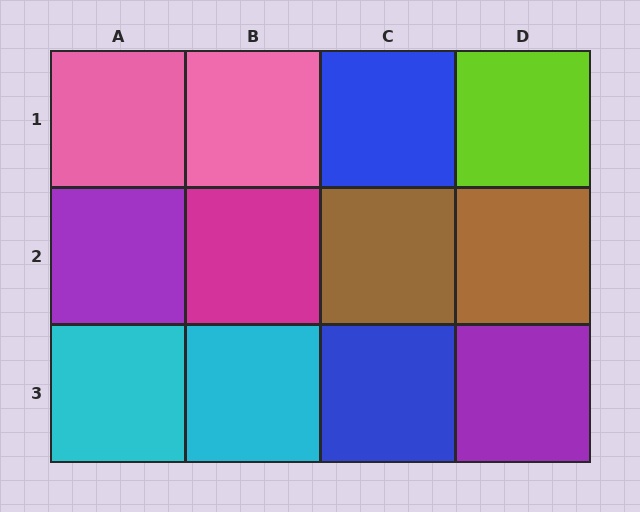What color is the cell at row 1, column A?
Pink.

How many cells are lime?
1 cell is lime.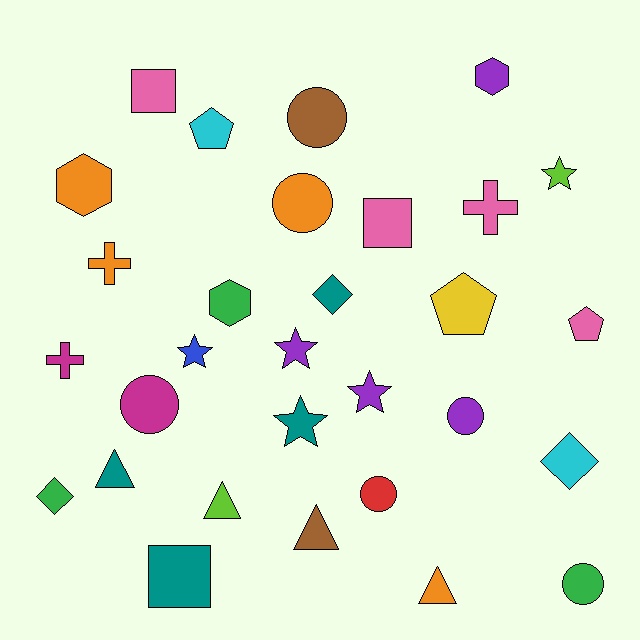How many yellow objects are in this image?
There is 1 yellow object.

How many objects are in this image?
There are 30 objects.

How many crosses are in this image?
There are 3 crosses.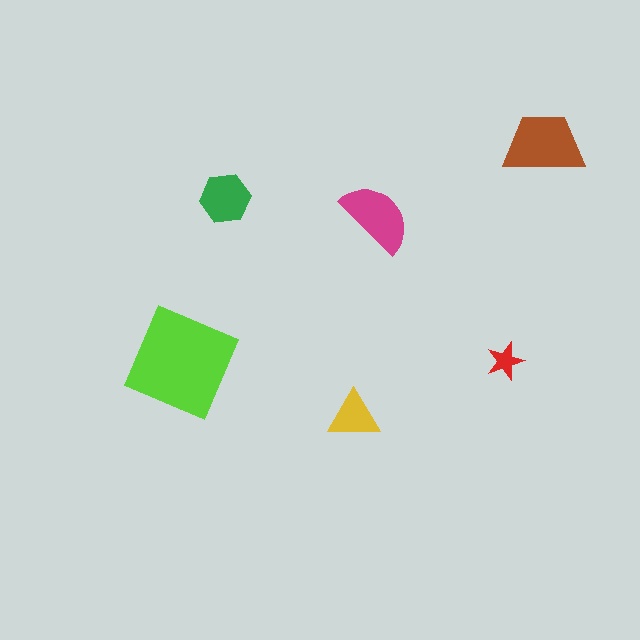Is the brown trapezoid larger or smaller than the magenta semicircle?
Larger.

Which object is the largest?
The lime square.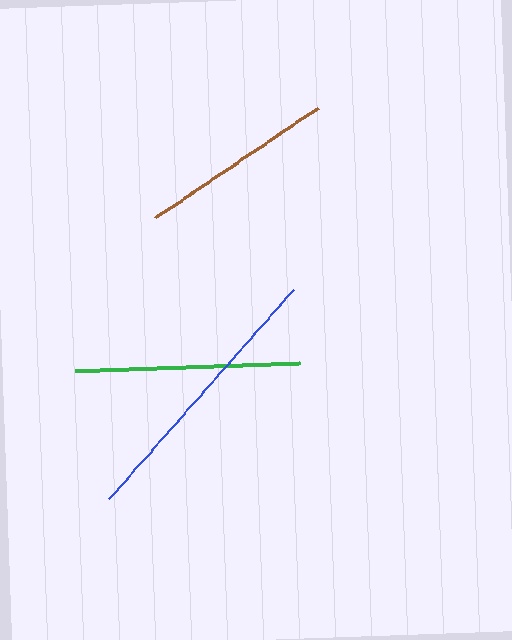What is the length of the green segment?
The green segment is approximately 226 pixels long.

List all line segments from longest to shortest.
From longest to shortest: blue, green, brown.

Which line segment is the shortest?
The brown line is the shortest at approximately 196 pixels.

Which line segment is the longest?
The blue line is the longest at approximately 280 pixels.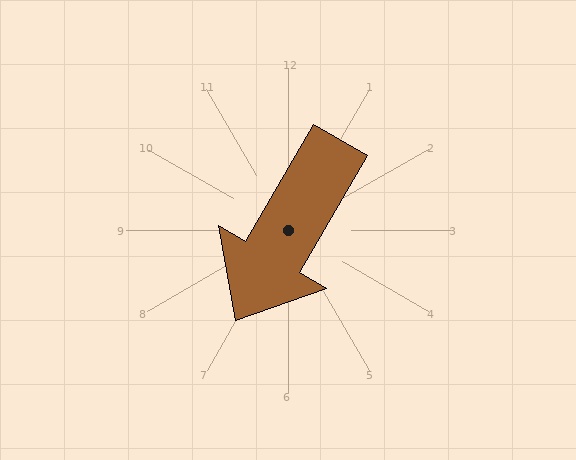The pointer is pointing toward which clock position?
Roughly 7 o'clock.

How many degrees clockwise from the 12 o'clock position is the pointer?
Approximately 210 degrees.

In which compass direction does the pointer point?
Southwest.